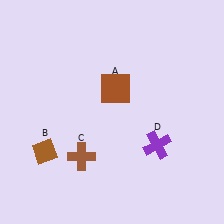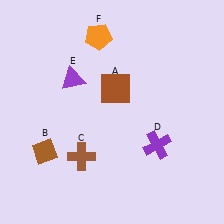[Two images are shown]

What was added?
A purple triangle (E), an orange pentagon (F) were added in Image 2.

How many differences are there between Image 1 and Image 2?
There are 2 differences between the two images.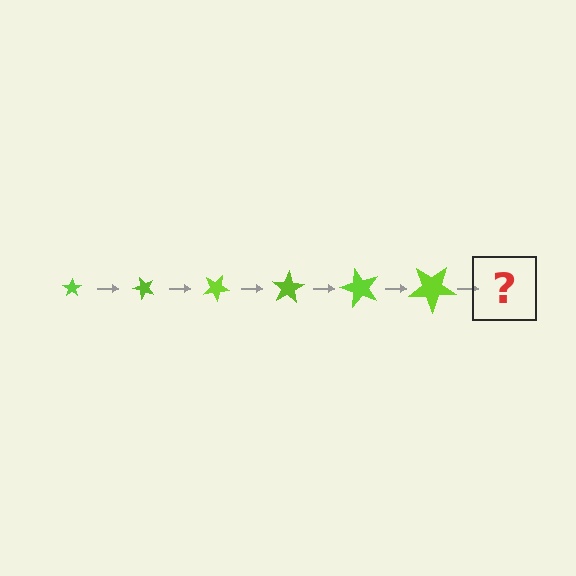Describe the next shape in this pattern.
It should be a star, larger than the previous one and rotated 300 degrees from the start.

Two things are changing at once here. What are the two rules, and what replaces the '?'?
The two rules are that the star grows larger each step and it rotates 50 degrees each step. The '?' should be a star, larger than the previous one and rotated 300 degrees from the start.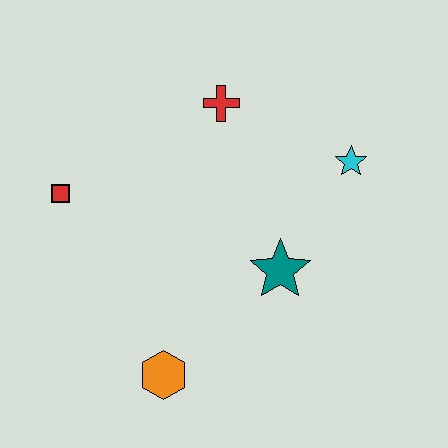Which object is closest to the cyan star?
The teal star is closest to the cyan star.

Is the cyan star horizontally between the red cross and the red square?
No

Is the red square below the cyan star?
Yes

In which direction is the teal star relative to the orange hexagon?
The teal star is to the right of the orange hexagon.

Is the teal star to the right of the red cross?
Yes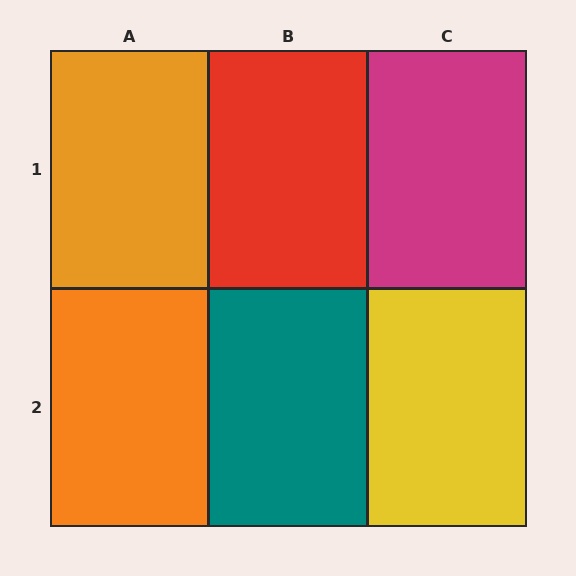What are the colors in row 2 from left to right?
Orange, teal, yellow.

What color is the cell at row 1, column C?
Magenta.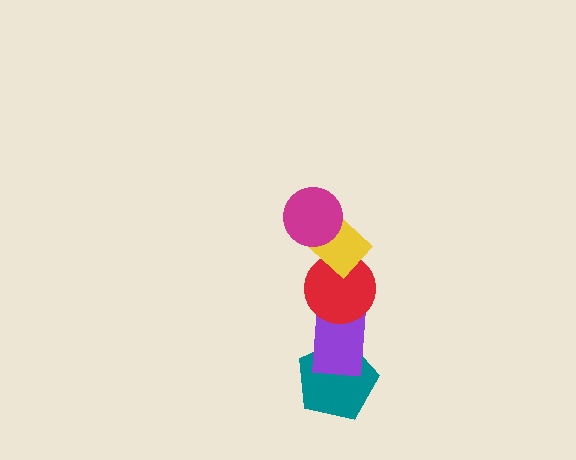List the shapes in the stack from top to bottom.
From top to bottom: the magenta circle, the yellow rectangle, the red circle, the purple rectangle, the teal pentagon.